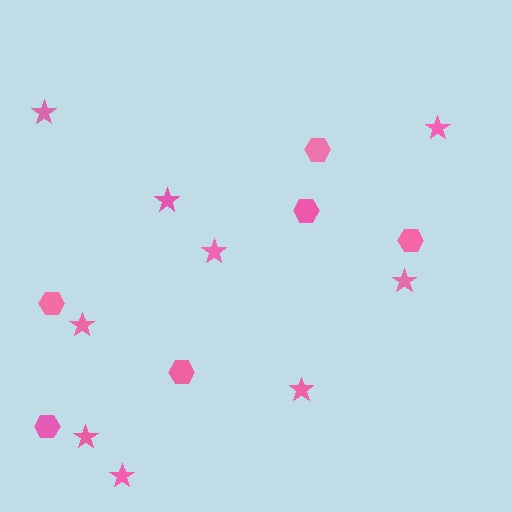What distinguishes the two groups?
There are 2 groups: one group of stars (9) and one group of hexagons (6).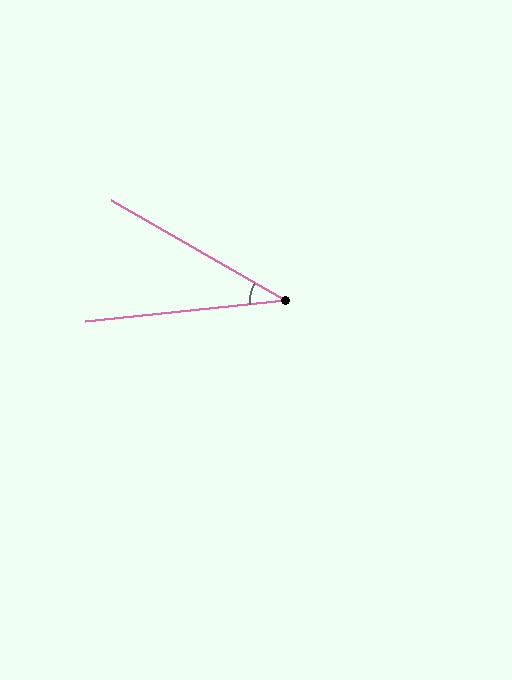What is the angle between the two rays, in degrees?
Approximately 36 degrees.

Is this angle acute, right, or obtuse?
It is acute.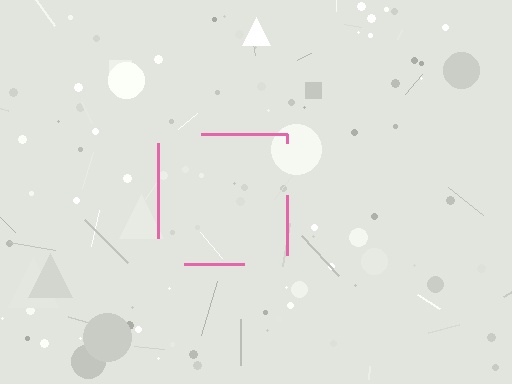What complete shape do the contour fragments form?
The contour fragments form a square.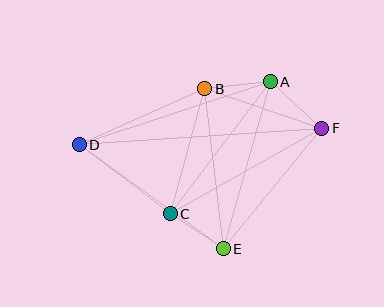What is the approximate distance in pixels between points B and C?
The distance between B and C is approximately 129 pixels.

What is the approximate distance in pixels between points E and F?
The distance between E and F is approximately 156 pixels.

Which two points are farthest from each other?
Points D and F are farthest from each other.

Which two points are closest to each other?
Points C and E are closest to each other.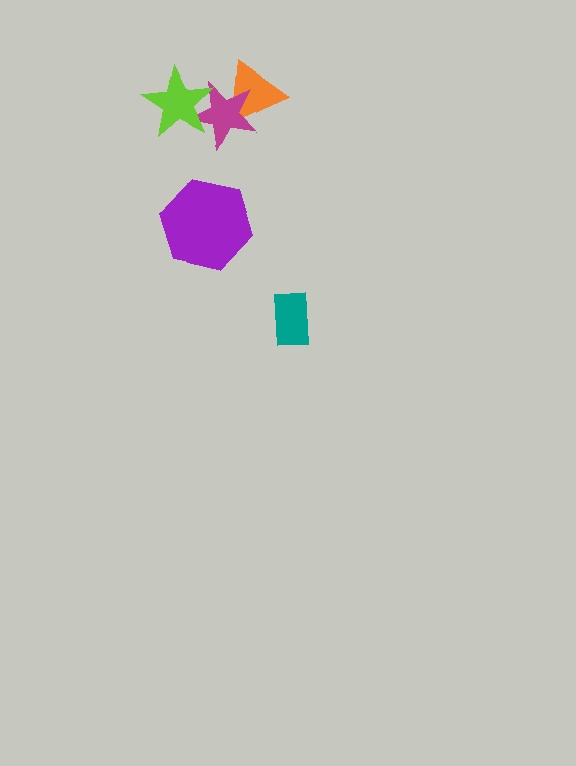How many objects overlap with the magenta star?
2 objects overlap with the magenta star.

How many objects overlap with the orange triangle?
1 object overlaps with the orange triangle.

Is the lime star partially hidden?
No, no other shape covers it.